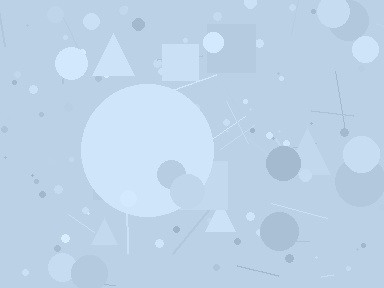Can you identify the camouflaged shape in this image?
The camouflaged shape is a circle.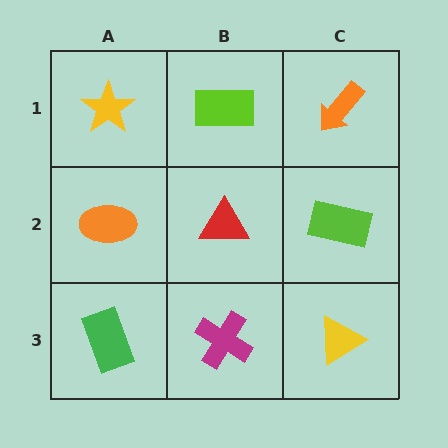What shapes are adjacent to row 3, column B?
A red triangle (row 2, column B), a green rectangle (row 3, column A), a yellow triangle (row 3, column C).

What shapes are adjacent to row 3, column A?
An orange ellipse (row 2, column A), a magenta cross (row 3, column B).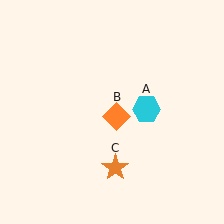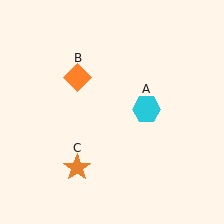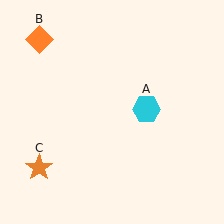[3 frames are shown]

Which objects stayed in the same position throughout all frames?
Cyan hexagon (object A) remained stationary.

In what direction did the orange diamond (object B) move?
The orange diamond (object B) moved up and to the left.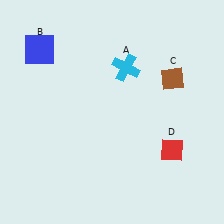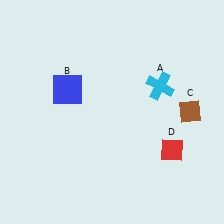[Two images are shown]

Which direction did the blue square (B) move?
The blue square (B) moved down.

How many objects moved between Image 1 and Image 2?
3 objects moved between the two images.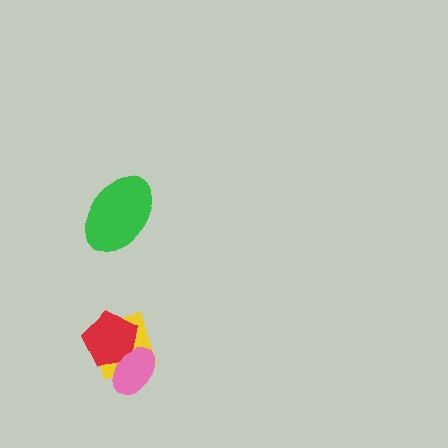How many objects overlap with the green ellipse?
0 objects overlap with the green ellipse.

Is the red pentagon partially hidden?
Yes, it is partially covered by another shape.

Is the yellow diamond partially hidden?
Yes, it is partially covered by another shape.